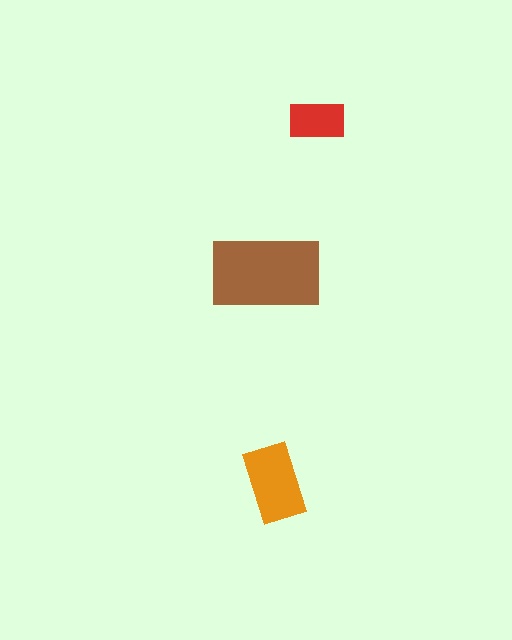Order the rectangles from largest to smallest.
the brown one, the orange one, the red one.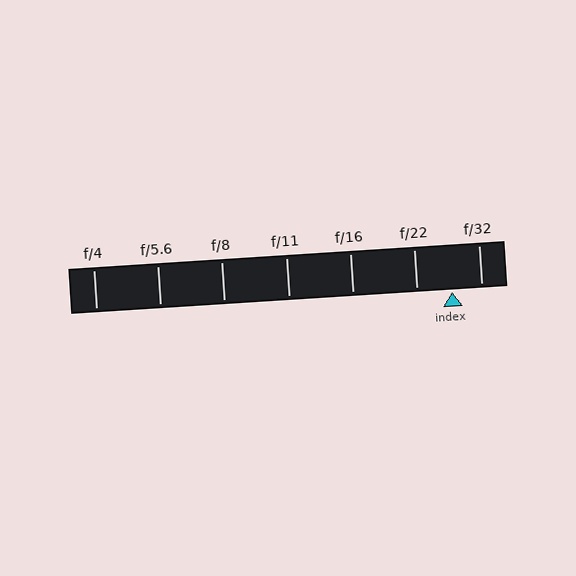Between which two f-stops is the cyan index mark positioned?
The index mark is between f/22 and f/32.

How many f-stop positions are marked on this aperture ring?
There are 7 f-stop positions marked.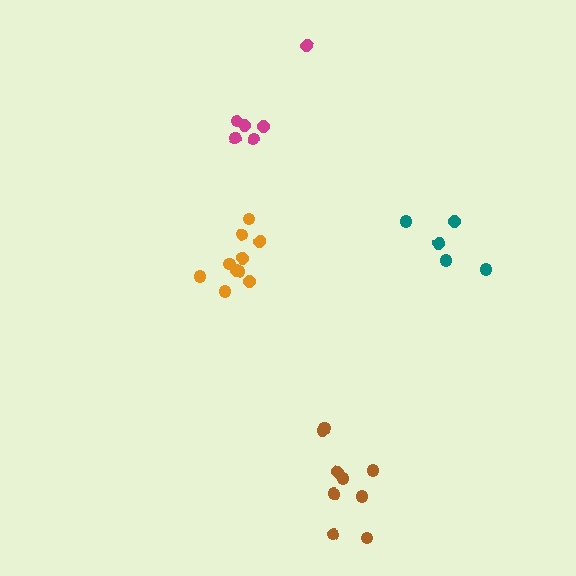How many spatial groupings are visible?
There are 4 spatial groupings.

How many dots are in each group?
Group 1: 6 dots, Group 2: 10 dots, Group 3: 9 dots, Group 4: 5 dots (30 total).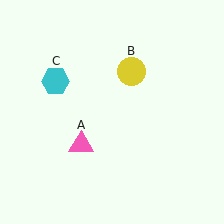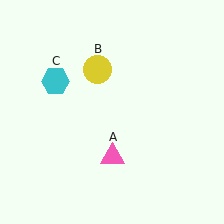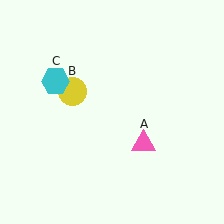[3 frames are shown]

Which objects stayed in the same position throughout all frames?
Cyan hexagon (object C) remained stationary.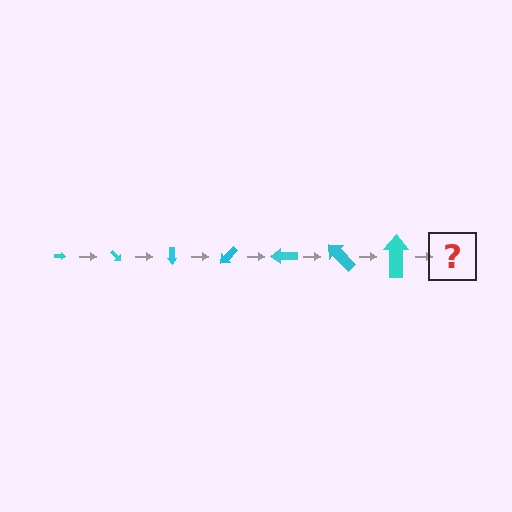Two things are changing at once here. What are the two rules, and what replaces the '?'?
The two rules are that the arrow grows larger each step and it rotates 45 degrees each step. The '?' should be an arrow, larger than the previous one and rotated 315 degrees from the start.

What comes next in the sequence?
The next element should be an arrow, larger than the previous one and rotated 315 degrees from the start.